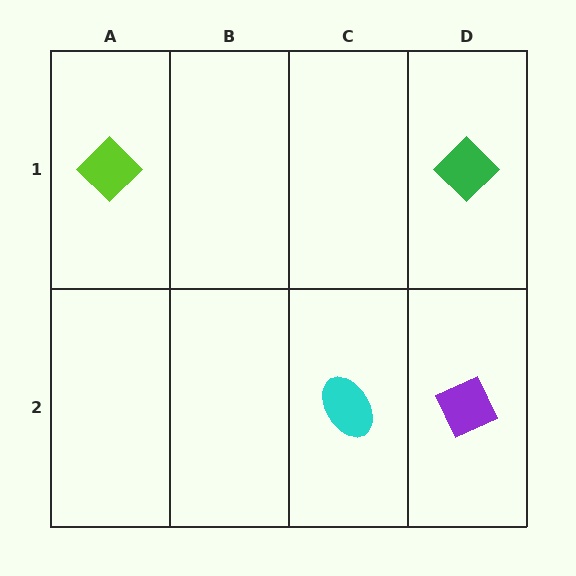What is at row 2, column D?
A purple diamond.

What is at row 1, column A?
A lime diamond.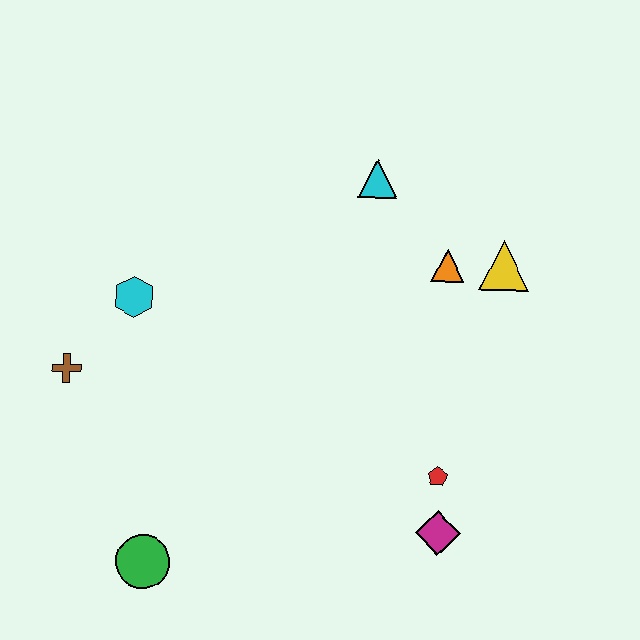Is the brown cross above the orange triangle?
No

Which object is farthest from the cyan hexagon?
The magenta diamond is farthest from the cyan hexagon.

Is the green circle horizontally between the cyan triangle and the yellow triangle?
No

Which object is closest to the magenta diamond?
The red pentagon is closest to the magenta diamond.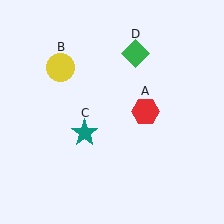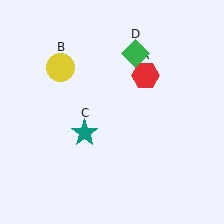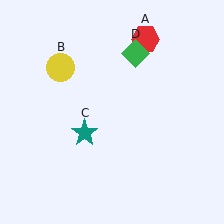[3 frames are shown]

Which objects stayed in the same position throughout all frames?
Yellow circle (object B) and teal star (object C) and green diamond (object D) remained stationary.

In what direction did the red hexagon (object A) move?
The red hexagon (object A) moved up.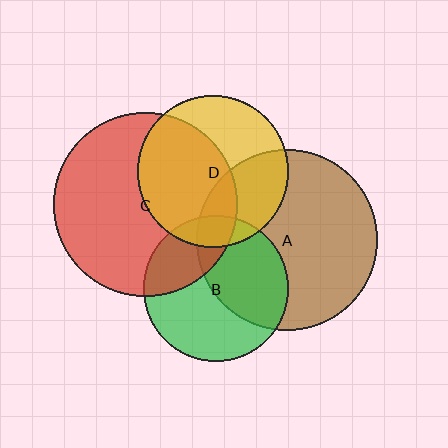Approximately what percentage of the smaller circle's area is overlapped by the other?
Approximately 55%.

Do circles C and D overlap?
Yes.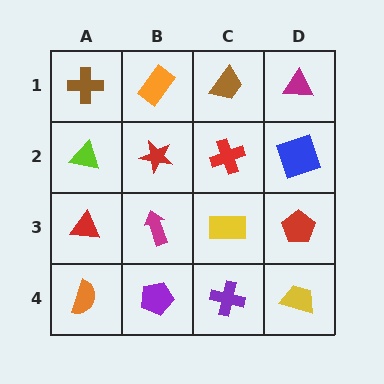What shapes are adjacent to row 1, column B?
A red star (row 2, column B), a brown cross (row 1, column A), a brown trapezoid (row 1, column C).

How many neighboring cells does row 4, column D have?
2.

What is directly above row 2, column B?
An orange rectangle.